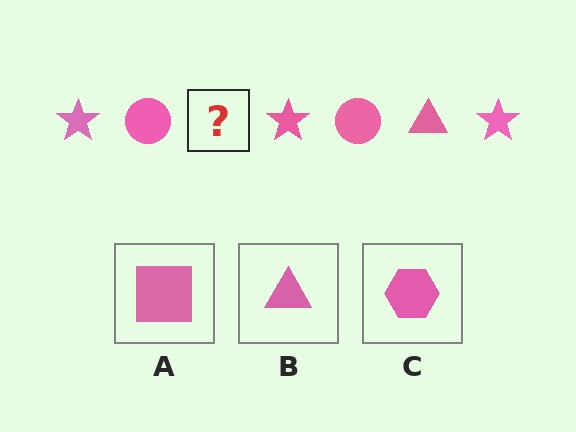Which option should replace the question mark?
Option B.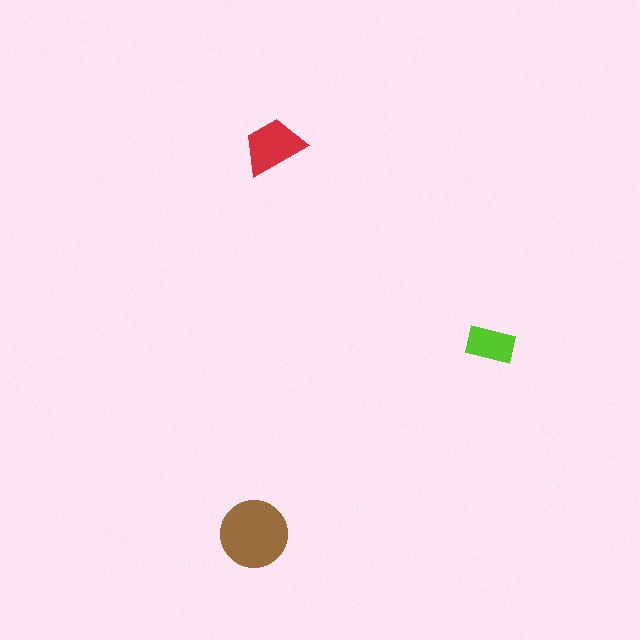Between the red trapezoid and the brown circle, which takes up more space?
The brown circle.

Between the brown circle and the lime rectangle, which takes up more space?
The brown circle.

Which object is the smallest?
The lime rectangle.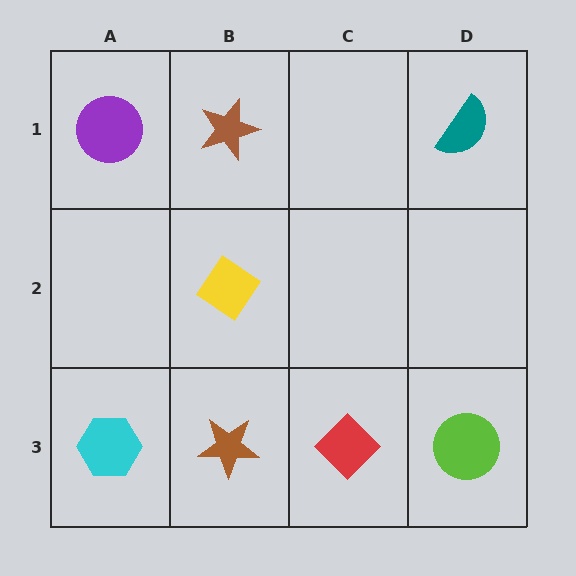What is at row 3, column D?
A lime circle.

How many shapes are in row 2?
1 shape.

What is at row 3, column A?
A cyan hexagon.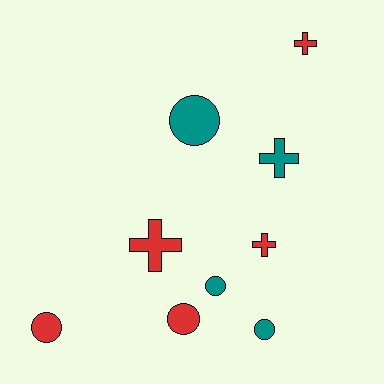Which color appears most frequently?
Red, with 5 objects.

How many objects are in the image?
There are 9 objects.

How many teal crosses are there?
There is 1 teal cross.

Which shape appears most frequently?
Circle, with 5 objects.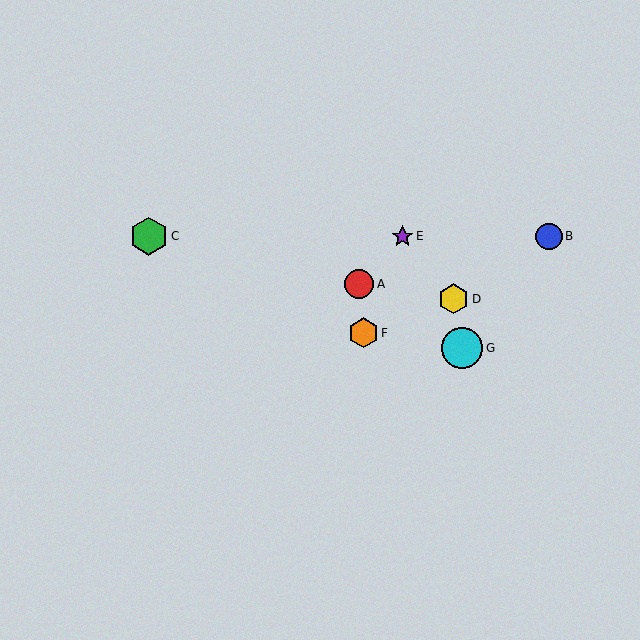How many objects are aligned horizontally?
3 objects (B, C, E) are aligned horizontally.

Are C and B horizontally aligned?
Yes, both are at y≈236.